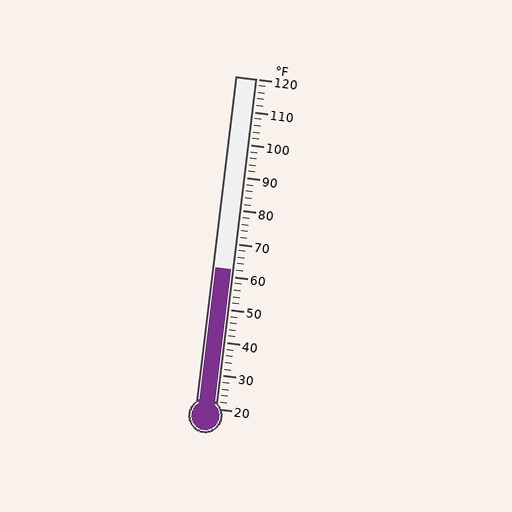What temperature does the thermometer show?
The thermometer shows approximately 62°F.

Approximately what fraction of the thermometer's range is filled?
The thermometer is filled to approximately 40% of its range.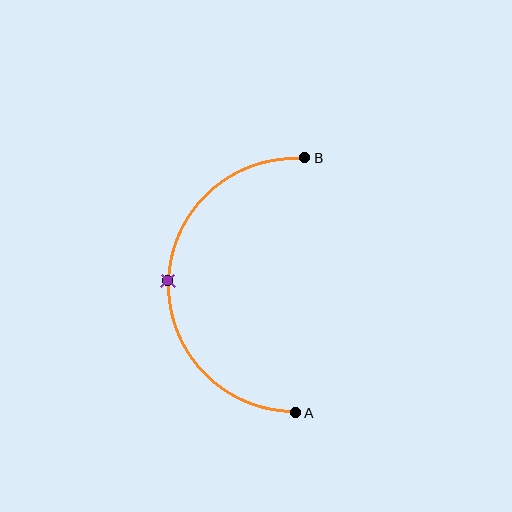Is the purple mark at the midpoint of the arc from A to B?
Yes. The purple mark lies on the arc at equal arc-length from both A and B — it is the arc midpoint.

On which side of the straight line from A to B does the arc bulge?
The arc bulges to the left of the straight line connecting A and B.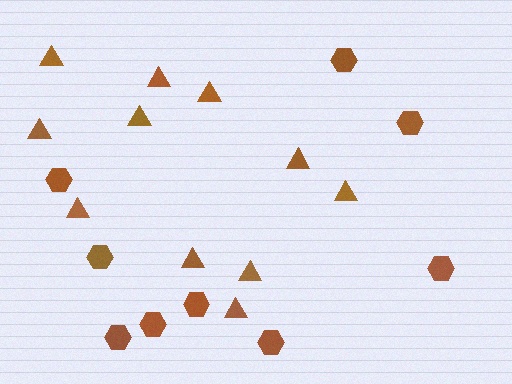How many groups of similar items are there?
There are 2 groups: one group of triangles (11) and one group of hexagons (9).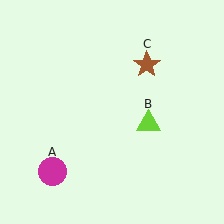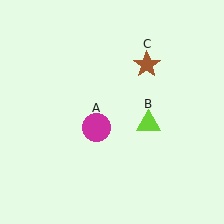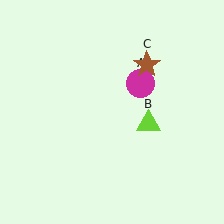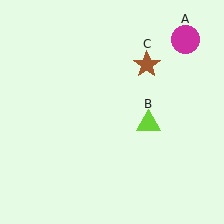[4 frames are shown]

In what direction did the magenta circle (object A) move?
The magenta circle (object A) moved up and to the right.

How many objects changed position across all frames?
1 object changed position: magenta circle (object A).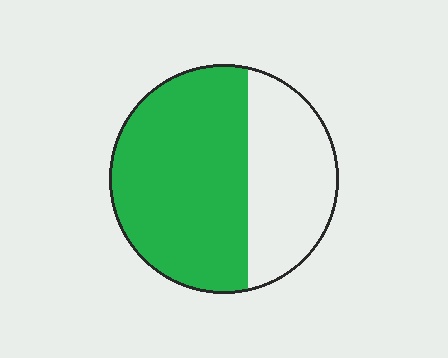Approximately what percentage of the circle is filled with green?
Approximately 65%.